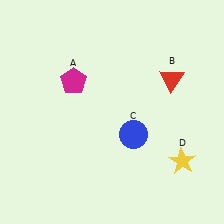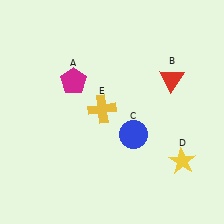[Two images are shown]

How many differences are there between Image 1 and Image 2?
There is 1 difference between the two images.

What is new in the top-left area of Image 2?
A yellow cross (E) was added in the top-left area of Image 2.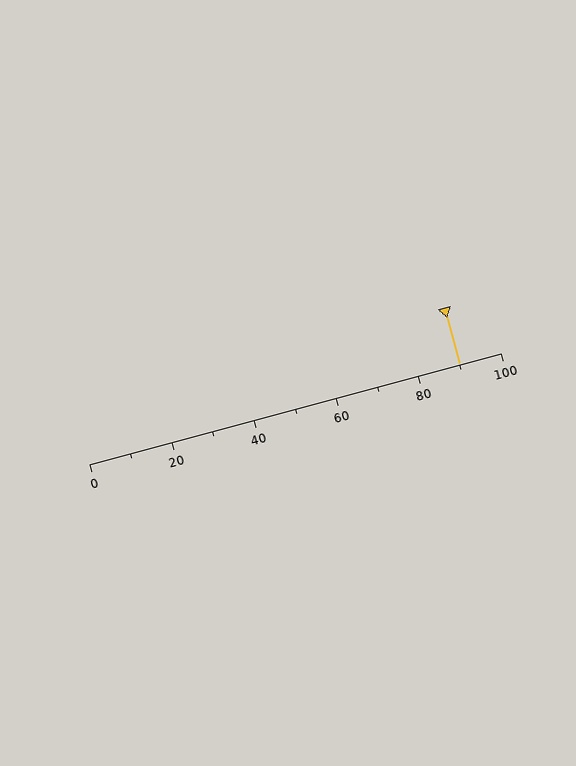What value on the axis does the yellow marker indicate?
The marker indicates approximately 90.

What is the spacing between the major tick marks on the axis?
The major ticks are spaced 20 apart.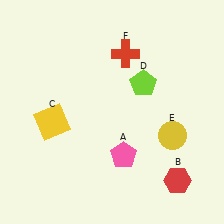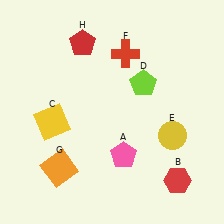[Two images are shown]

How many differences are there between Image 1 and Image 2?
There are 2 differences between the two images.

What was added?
An orange square (G), a red pentagon (H) were added in Image 2.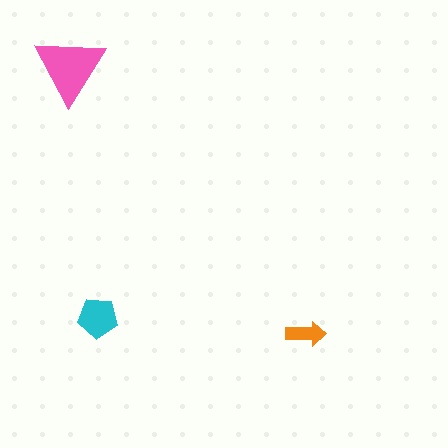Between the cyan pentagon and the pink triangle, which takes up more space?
The pink triangle.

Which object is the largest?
The pink triangle.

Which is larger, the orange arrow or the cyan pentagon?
The cyan pentagon.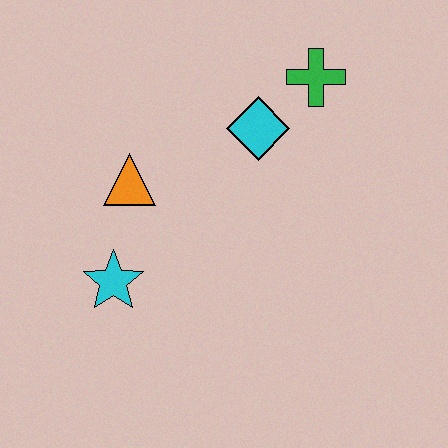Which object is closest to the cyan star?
The orange triangle is closest to the cyan star.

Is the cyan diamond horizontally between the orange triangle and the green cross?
Yes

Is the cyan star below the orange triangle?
Yes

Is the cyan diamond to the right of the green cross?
No